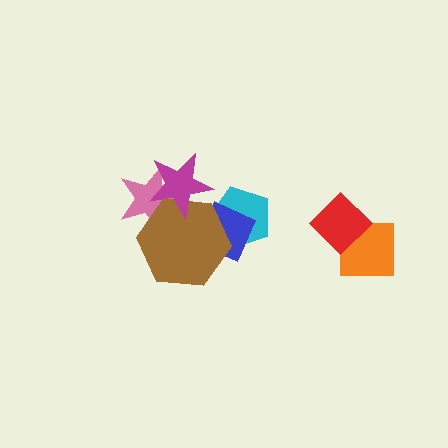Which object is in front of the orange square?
The red diamond is in front of the orange square.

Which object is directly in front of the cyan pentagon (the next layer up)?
The blue diamond is directly in front of the cyan pentagon.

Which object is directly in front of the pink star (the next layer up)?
The brown hexagon is directly in front of the pink star.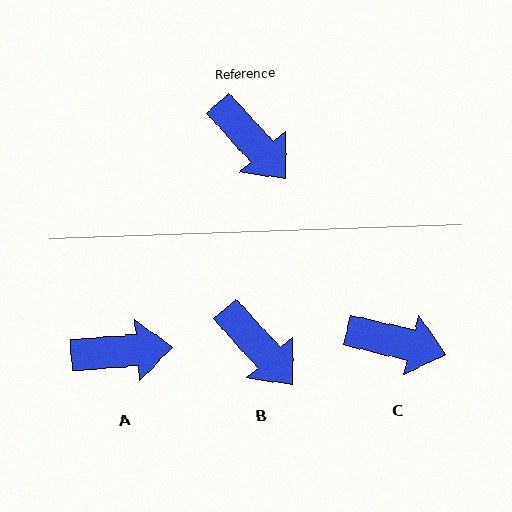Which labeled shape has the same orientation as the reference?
B.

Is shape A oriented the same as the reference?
No, it is off by about 52 degrees.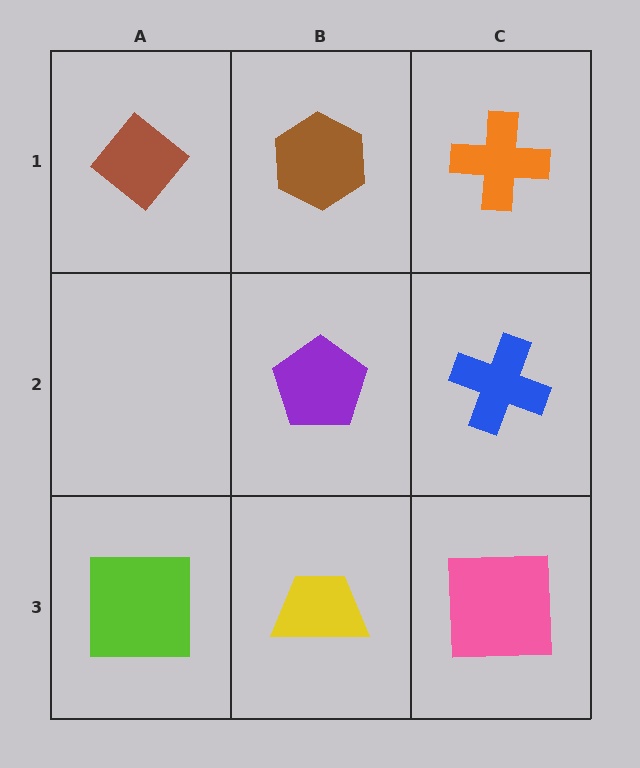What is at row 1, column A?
A brown diamond.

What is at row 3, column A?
A lime square.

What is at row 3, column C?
A pink square.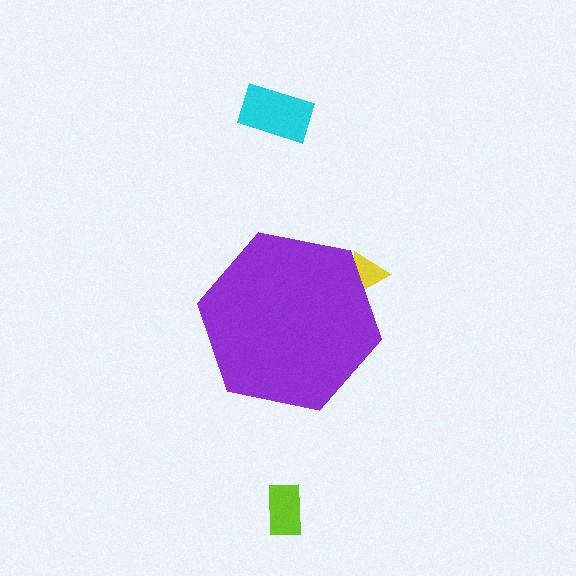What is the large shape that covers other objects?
A purple hexagon.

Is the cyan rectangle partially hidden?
No, the cyan rectangle is fully visible.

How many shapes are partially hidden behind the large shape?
1 shape is partially hidden.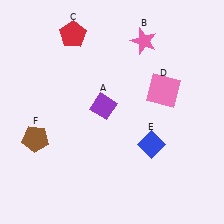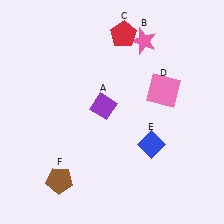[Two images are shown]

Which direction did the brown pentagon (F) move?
The brown pentagon (F) moved down.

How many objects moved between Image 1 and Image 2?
2 objects moved between the two images.